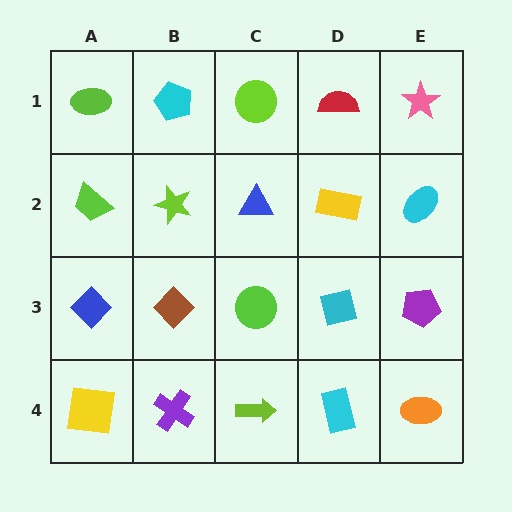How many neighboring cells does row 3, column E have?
3.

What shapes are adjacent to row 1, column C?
A blue triangle (row 2, column C), a cyan pentagon (row 1, column B), a red semicircle (row 1, column D).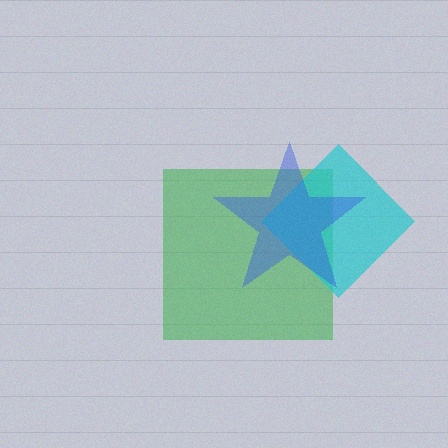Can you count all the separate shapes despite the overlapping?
Yes, there are 3 separate shapes.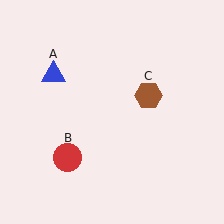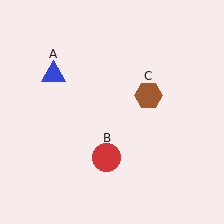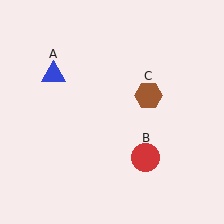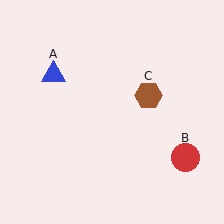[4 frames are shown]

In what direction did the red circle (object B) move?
The red circle (object B) moved right.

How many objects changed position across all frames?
1 object changed position: red circle (object B).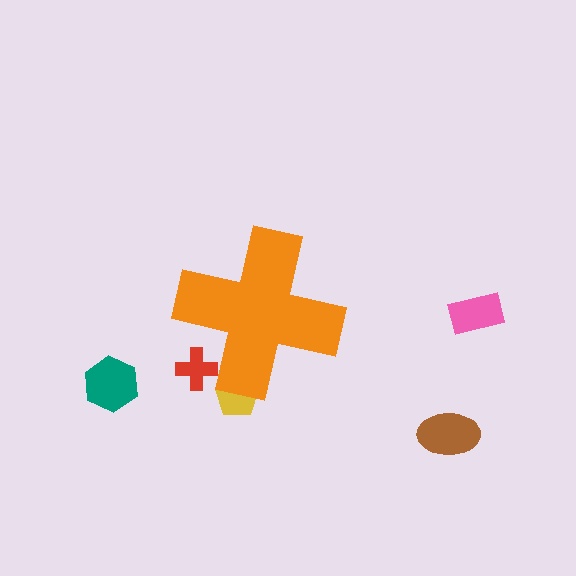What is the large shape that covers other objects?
An orange cross.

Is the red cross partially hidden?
Yes, the red cross is partially hidden behind the orange cross.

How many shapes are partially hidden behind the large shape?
2 shapes are partially hidden.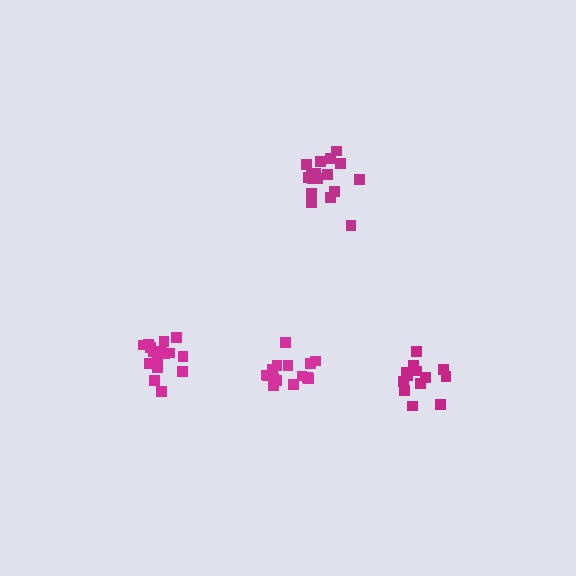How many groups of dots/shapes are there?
There are 4 groups.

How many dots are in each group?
Group 1: 13 dots, Group 2: 16 dots, Group 3: 17 dots, Group 4: 15 dots (61 total).